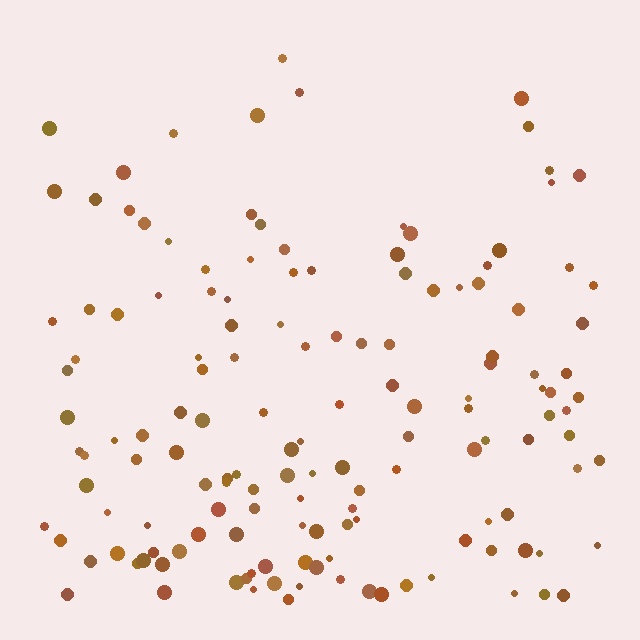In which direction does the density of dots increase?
From top to bottom, with the bottom side densest.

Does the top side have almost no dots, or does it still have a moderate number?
Still a moderate number, just noticeably fewer than the bottom.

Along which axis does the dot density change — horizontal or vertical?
Vertical.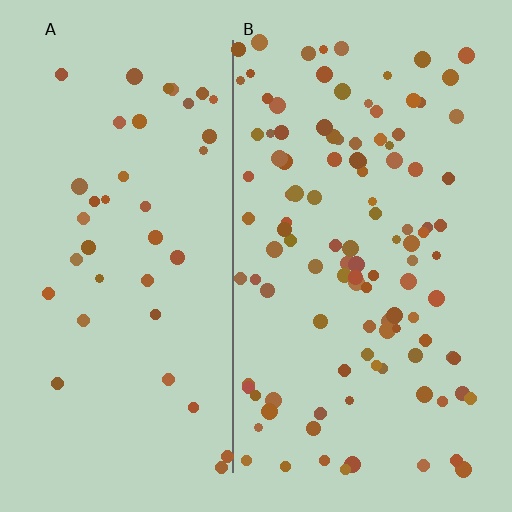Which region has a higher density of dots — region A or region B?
B (the right).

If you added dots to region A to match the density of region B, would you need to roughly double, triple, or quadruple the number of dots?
Approximately triple.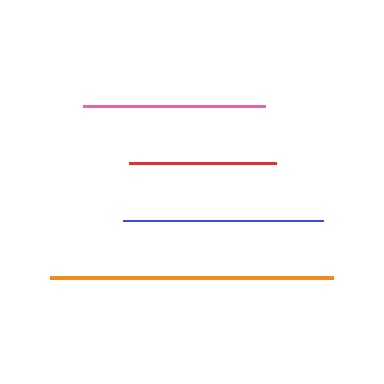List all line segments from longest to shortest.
From longest to shortest: orange, blue, pink, red.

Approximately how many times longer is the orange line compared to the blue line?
The orange line is approximately 1.4 times the length of the blue line.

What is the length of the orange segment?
The orange segment is approximately 284 pixels long.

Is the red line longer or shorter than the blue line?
The blue line is longer than the red line.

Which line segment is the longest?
The orange line is the longest at approximately 284 pixels.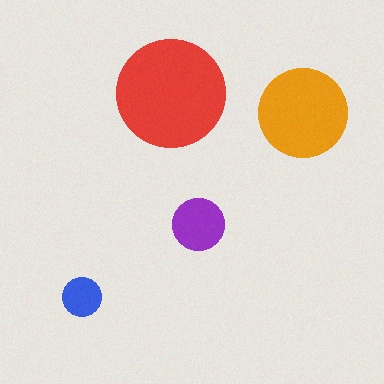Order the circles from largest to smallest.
the red one, the orange one, the purple one, the blue one.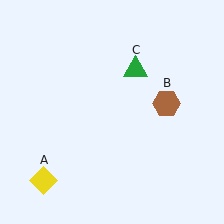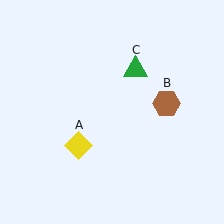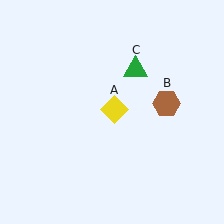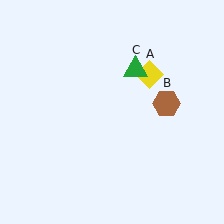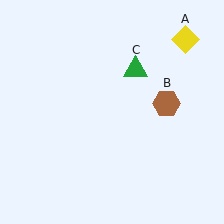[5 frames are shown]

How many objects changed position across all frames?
1 object changed position: yellow diamond (object A).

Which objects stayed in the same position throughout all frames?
Brown hexagon (object B) and green triangle (object C) remained stationary.